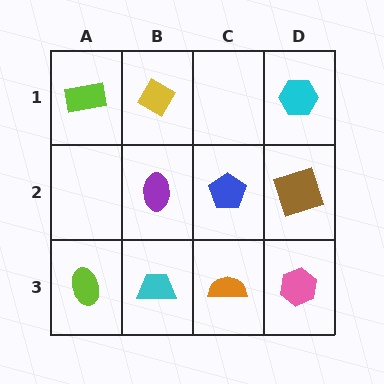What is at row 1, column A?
A lime rectangle.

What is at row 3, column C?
An orange semicircle.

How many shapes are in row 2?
3 shapes.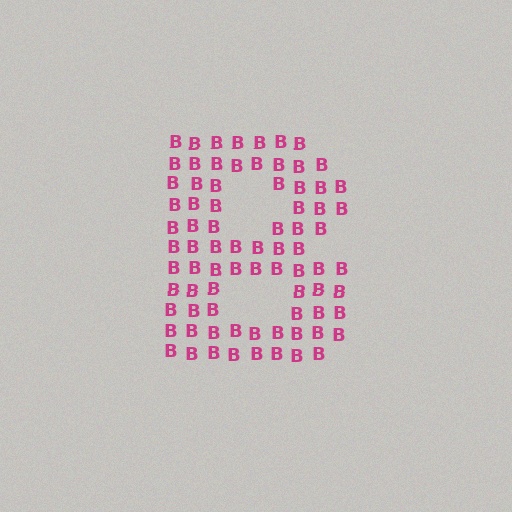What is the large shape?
The large shape is the letter B.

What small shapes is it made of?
It is made of small letter B's.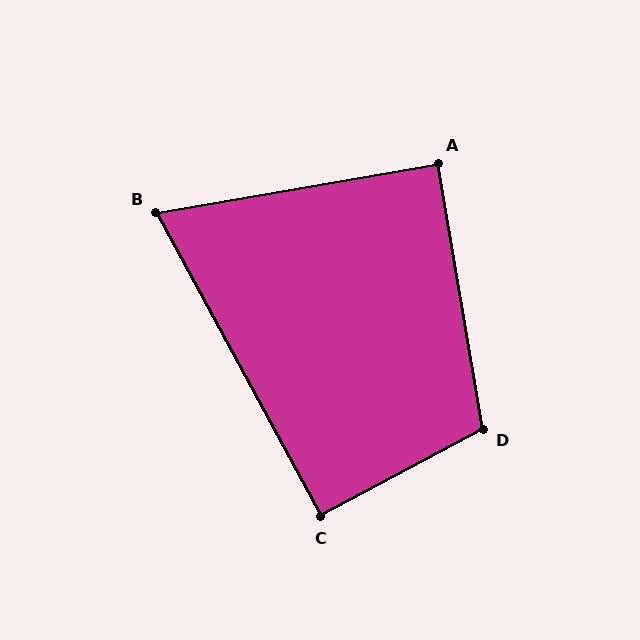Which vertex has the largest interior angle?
D, at approximately 109 degrees.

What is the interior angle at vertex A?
Approximately 90 degrees (approximately right).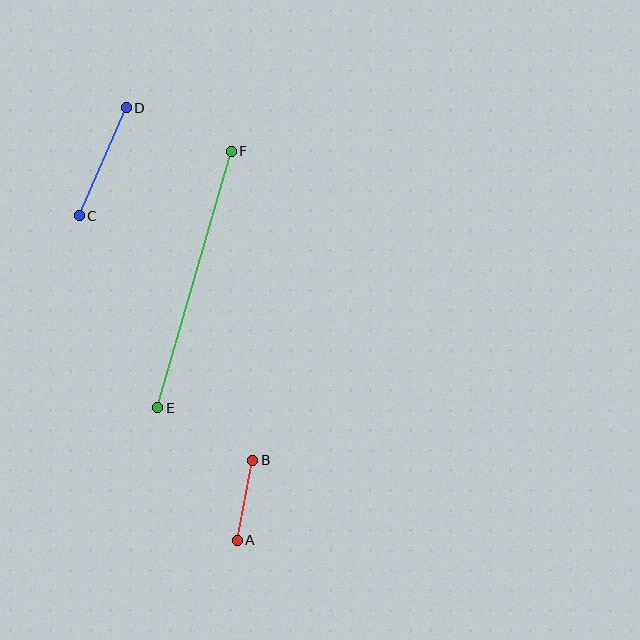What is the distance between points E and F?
The distance is approximately 267 pixels.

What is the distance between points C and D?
The distance is approximately 118 pixels.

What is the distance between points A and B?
The distance is approximately 81 pixels.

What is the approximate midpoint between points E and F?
The midpoint is at approximately (195, 279) pixels.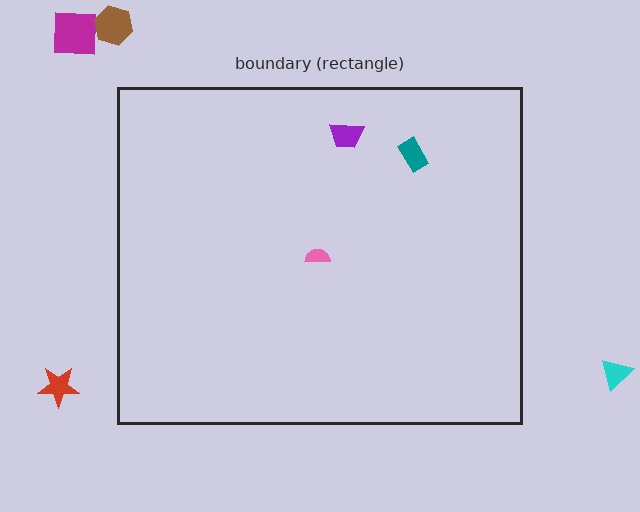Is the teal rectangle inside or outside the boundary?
Inside.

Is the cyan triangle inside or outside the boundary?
Outside.